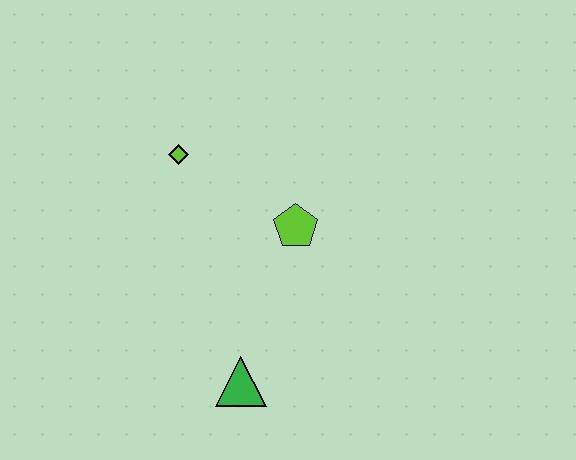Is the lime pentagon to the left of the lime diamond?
No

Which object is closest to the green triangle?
The lime pentagon is closest to the green triangle.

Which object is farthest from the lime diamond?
The green triangle is farthest from the lime diamond.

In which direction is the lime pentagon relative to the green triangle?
The lime pentagon is above the green triangle.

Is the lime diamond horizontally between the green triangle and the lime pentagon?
No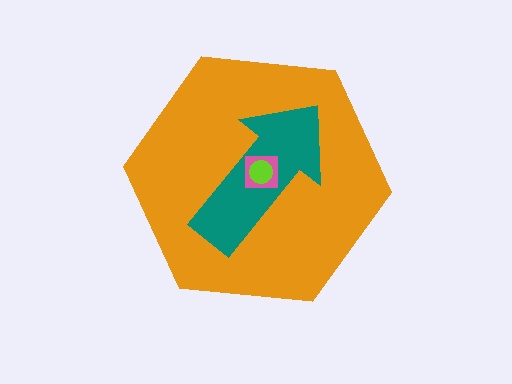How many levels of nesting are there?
4.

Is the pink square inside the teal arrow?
Yes.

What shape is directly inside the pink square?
The lime circle.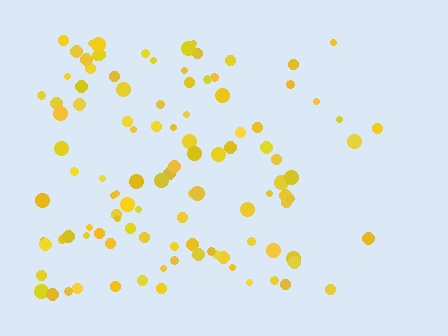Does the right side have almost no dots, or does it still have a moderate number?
Still a moderate number, just noticeably fewer than the left.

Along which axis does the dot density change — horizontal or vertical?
Horizontal.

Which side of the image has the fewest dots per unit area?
The right.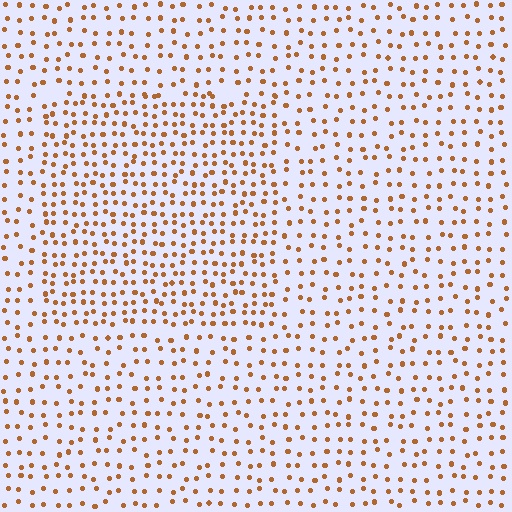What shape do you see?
I see a rectangle.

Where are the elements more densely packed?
The elements are more densely packed inside the rectangle boundary.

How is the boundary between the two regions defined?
The boundary is defined by a change in element density (approximately 1.6x ratio). All elements are the same color, size, and shape.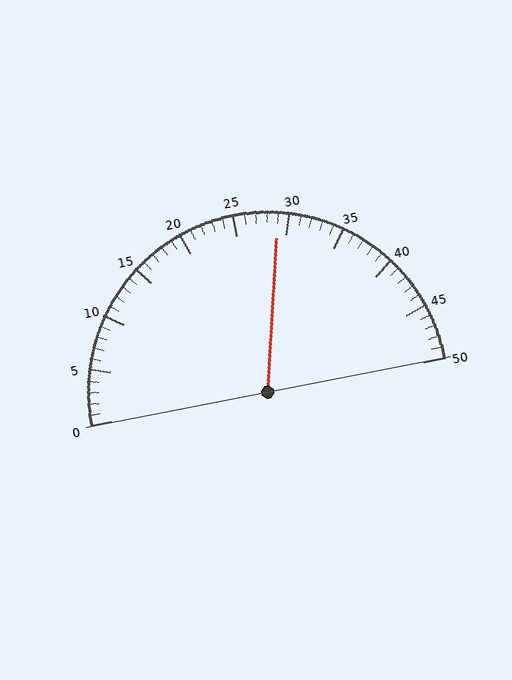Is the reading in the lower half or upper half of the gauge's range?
The reading is in the upper half of the range (0 to 50).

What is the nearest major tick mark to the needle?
The nearest major tick mark is 30.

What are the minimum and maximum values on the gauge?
The gauge ranges from 0 to 50.